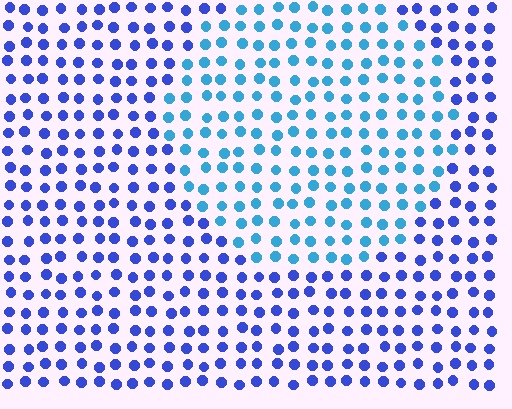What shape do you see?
I see a circle.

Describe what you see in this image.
The image is filled with small blue elements in a uniform arrangement. A circle-shaped region is visible where the elements are tinted to a slightly different hue, forming a subtle color boundary.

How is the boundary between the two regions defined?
The boundary is defined purely by a slight shift in hue (about 36 degrees). Spacing, size, and orientation are identical on both sides.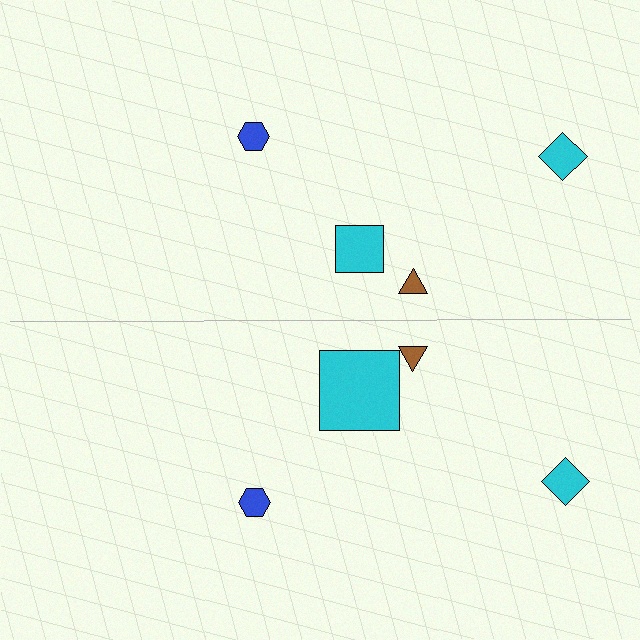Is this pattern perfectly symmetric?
No, the pattern is not perfectly symmetric. The cyan square on the bottom side has a different size than its mirror counterpart.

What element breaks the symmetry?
The cyan square on the bottom side has a different size than its mirror counterpart.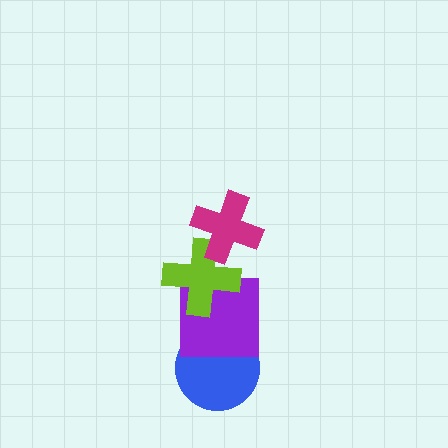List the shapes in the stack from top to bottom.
From top to bottom: the magenta cross, the lime cross, the purple square, the blue circle.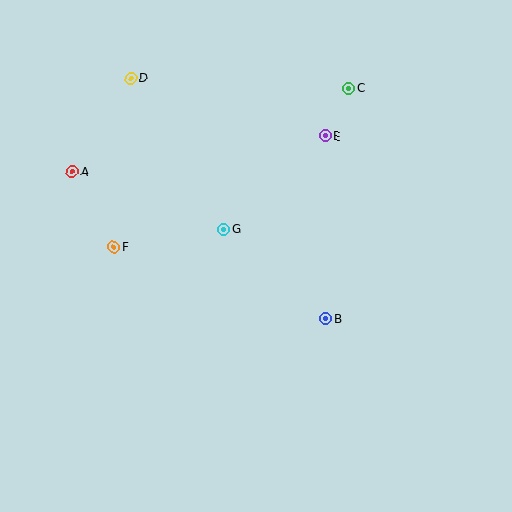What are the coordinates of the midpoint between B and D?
The midpoint between B and D is at (228, 198).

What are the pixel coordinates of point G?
Point G is at (223, 229).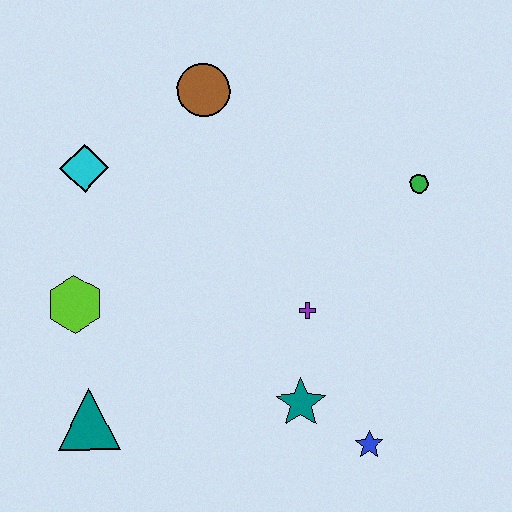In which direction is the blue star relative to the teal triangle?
The blue star is to the right of the teal triangle.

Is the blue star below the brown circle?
Yes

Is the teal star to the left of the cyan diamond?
No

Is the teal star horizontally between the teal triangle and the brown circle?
No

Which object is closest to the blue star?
The teal star is closest to the blue star.